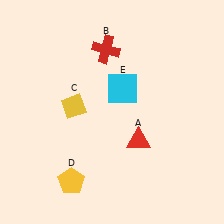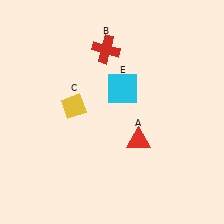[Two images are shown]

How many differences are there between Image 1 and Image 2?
There is 1 difference between the two images.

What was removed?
The yellow pentagon (D) was removed in Image 2.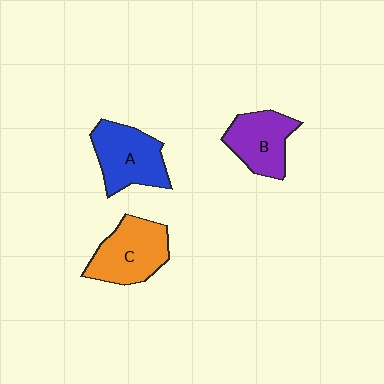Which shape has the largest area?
Shape C (orange).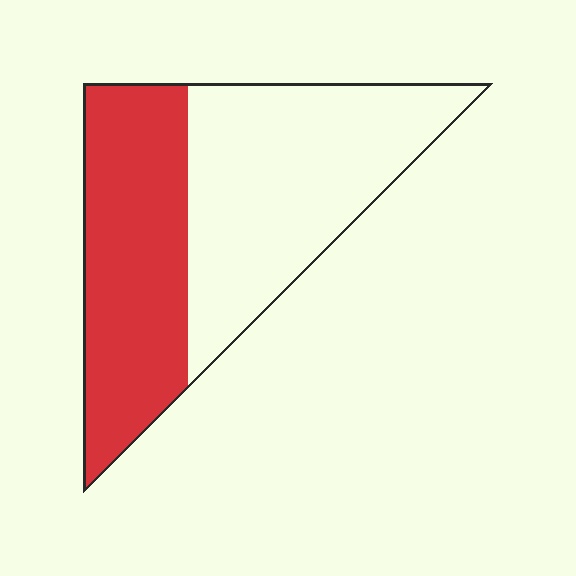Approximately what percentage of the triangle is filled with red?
Approximately 45%.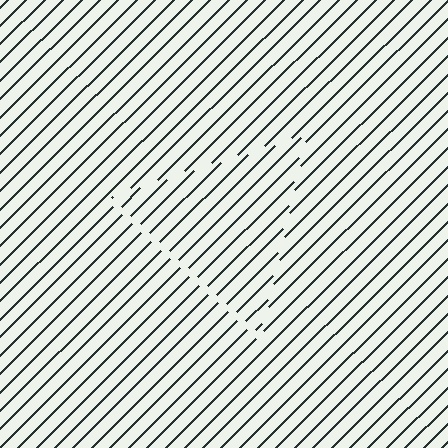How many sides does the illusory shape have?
3 sides — the line-ends trace a triangle.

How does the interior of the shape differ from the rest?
The interior of the shape contains the same grating, shifted by half a period — the contour is defined by the phase discontinuity where line-ends from the inner and outer gratings abut.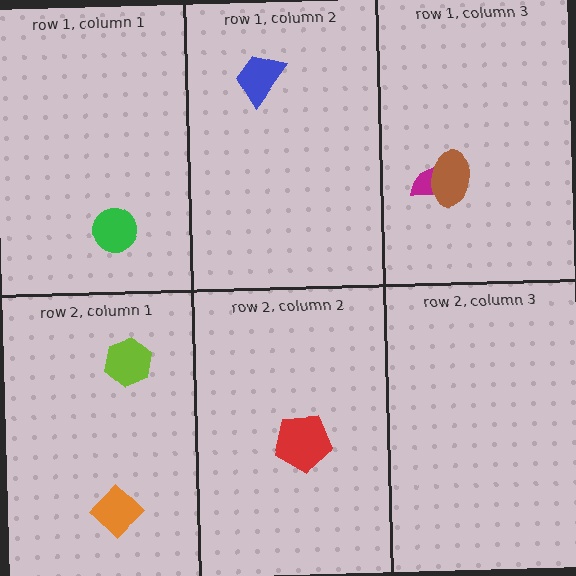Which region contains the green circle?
The row 1, column 1 region.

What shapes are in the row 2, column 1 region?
The orange diamond, the lime hexagon.